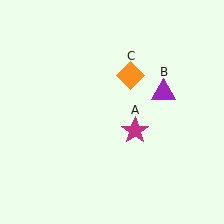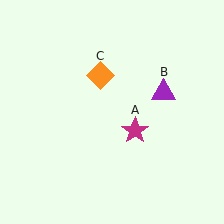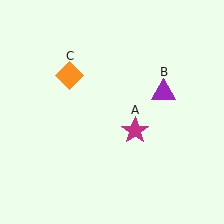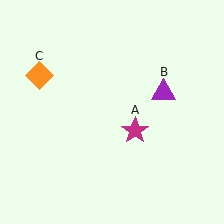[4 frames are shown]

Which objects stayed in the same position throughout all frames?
Magenta star (object A) and purple triangle (object B) remained stationary.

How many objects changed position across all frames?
1 object changed position: orange diamond (object C).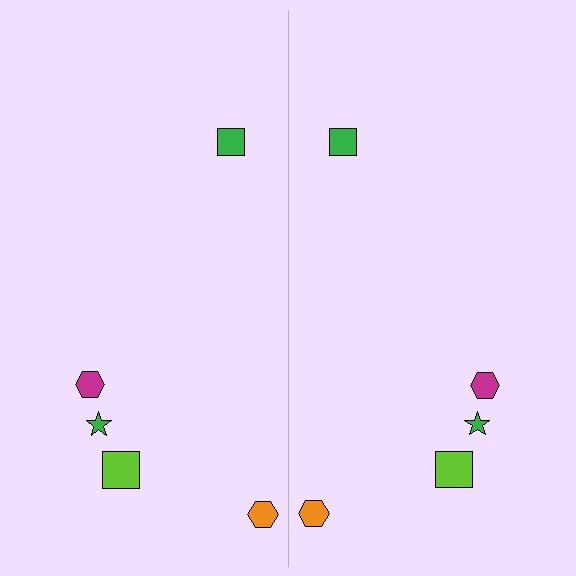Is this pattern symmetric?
Yes, this pattern has bilateral (reflection) symmetry.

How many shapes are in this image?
There are 10 shapes in this image.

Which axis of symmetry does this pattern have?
The pattern has a vertical axis of symmetry running through the center of the image.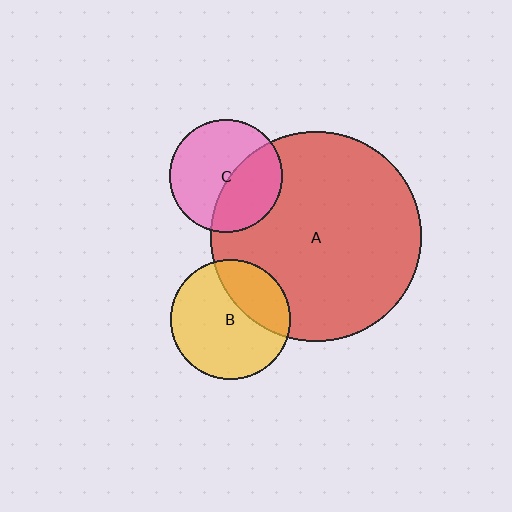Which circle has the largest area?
Circle A (red).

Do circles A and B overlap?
Yes.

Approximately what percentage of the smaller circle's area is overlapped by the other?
Approximately 30%.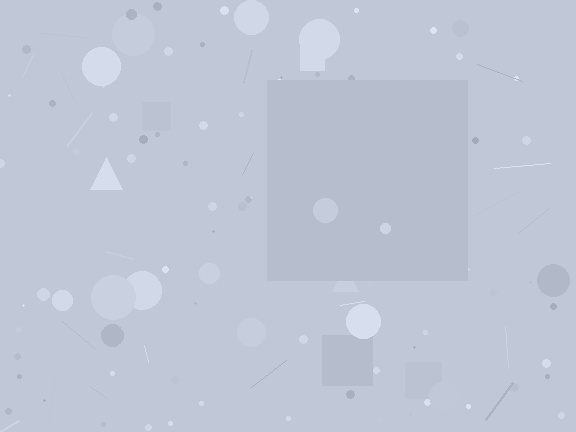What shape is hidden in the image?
A square is hidden in the image.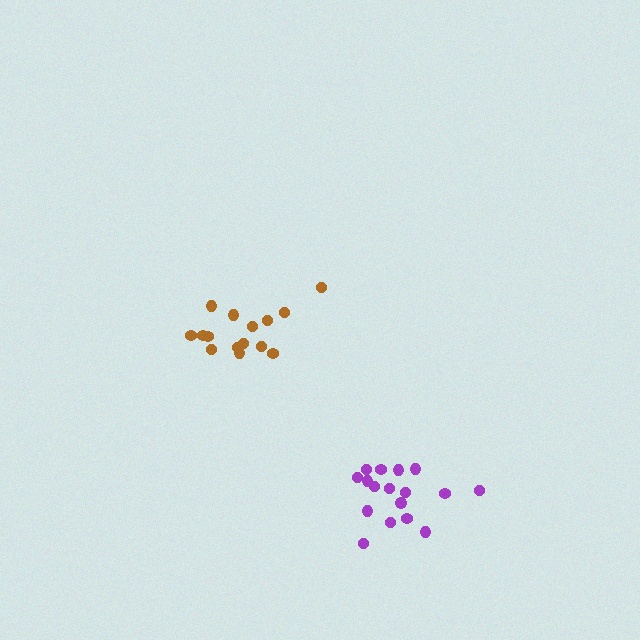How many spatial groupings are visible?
There are 2 spatial groupings.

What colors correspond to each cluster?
The clusters are colored: brown, purple.